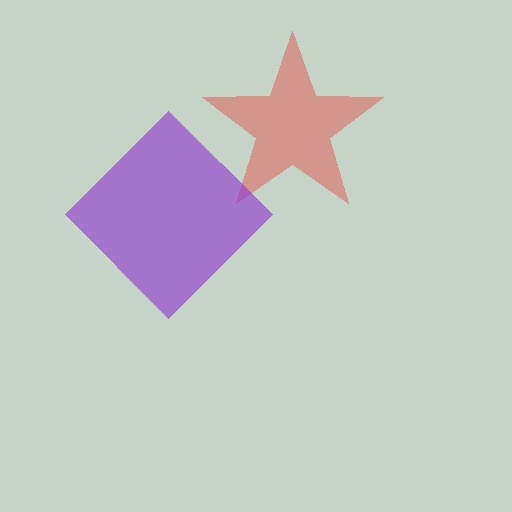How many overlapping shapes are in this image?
There are 2 overlapping shapes in the image.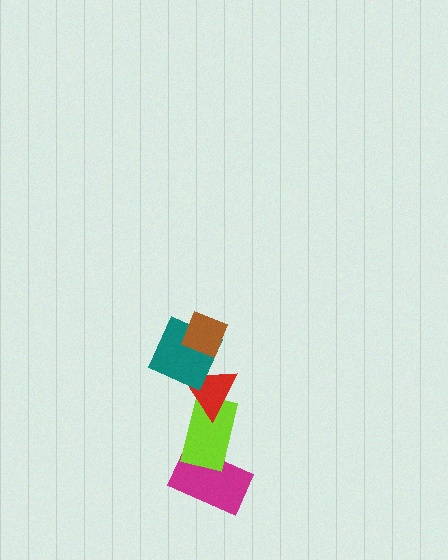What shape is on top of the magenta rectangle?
The lime rectangle is on top of the magenta rectangle.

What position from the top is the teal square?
The teal square is 2nd from the top.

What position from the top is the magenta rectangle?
The magenta rectangle is 5th from the top.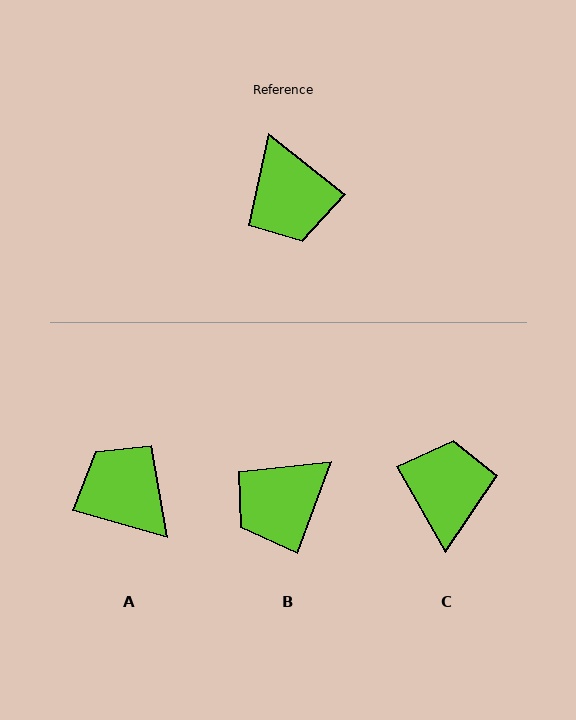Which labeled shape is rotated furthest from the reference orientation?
A, about 158 degrees away.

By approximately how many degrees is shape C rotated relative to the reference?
Approximately 158 degrees counter-clockwise.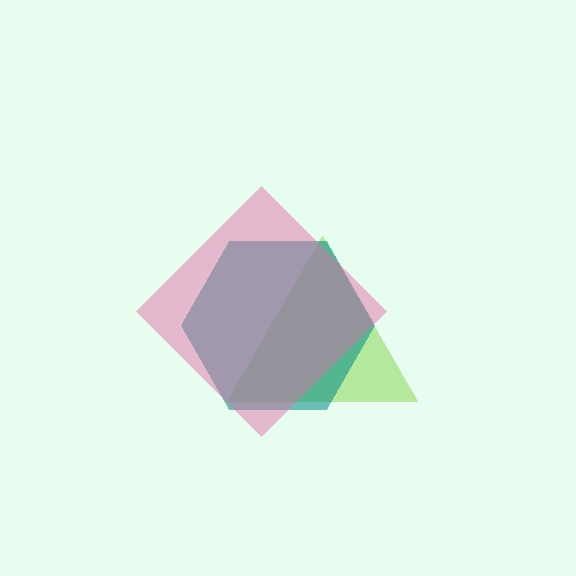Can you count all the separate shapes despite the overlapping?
Yes, there are 3 separate shapes.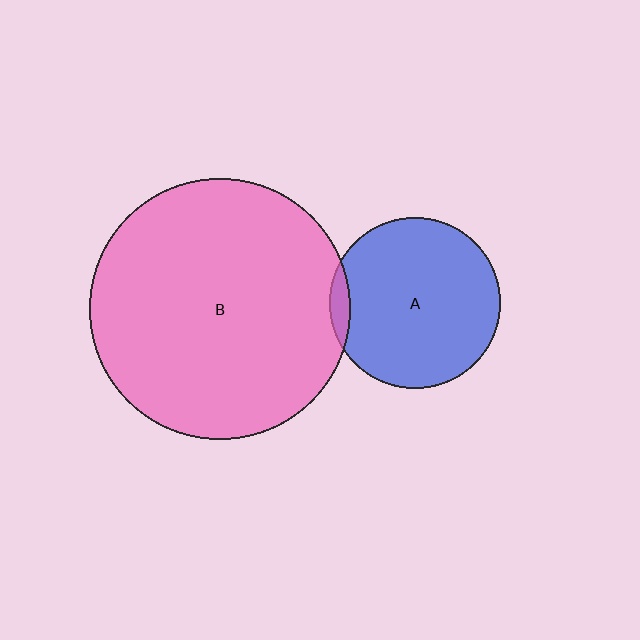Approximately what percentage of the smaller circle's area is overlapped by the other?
Approximately 5%.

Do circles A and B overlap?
Yes.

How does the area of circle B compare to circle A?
Approximately 2.3 times.